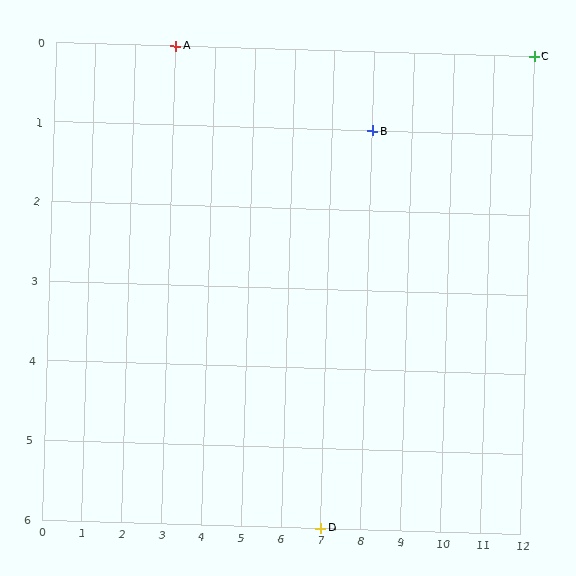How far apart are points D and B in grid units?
Points D and B are 1 column and 5 rows apart (about 5.1 grid units diagonally).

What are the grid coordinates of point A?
Point A is at grid coordinates (3, 0).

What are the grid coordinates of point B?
Point B is at grid coordinates (8, 1).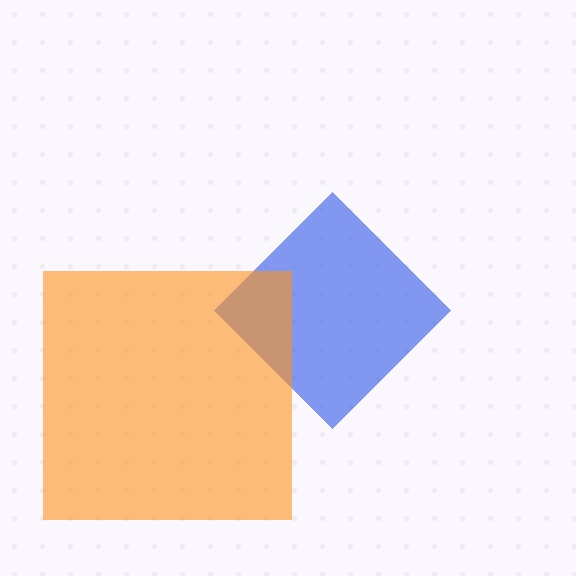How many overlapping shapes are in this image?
There are 2 overlapping shapes in the image.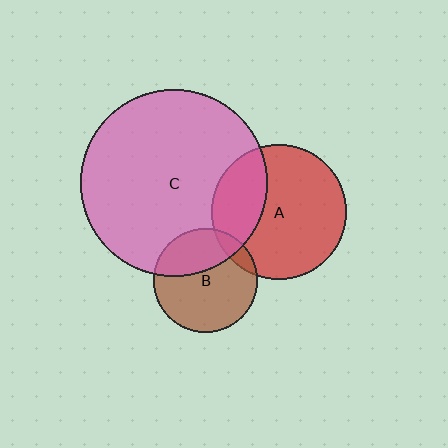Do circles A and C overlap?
Yes.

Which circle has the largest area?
Circle C (pink).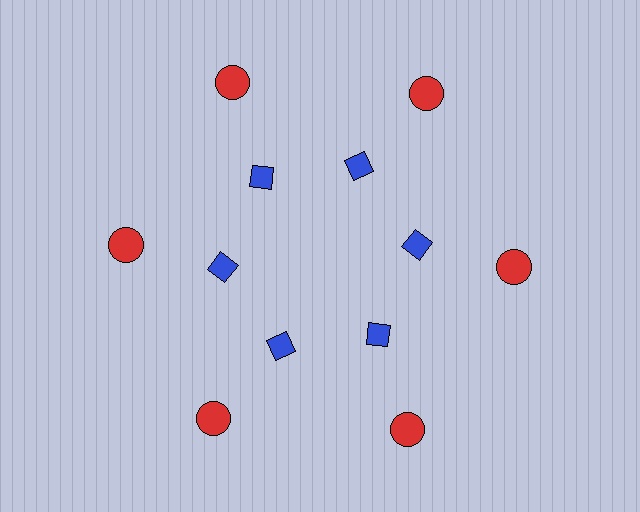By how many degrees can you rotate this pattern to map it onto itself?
The pattern maps onto itself every 60 degrees of rotation.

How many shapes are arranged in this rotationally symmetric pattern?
There are 12 shapes, arranged in 6 groups of 2.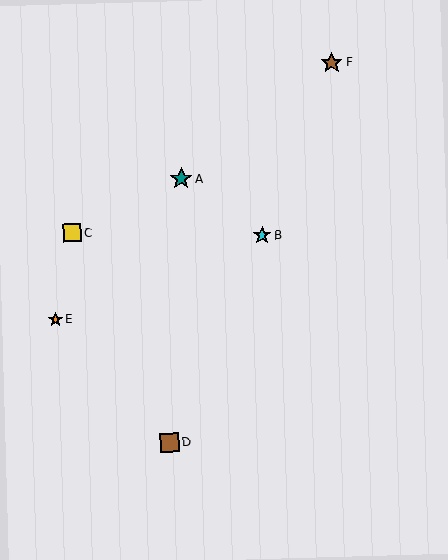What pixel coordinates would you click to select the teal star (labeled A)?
Click at (181, 179) to select the teal star A.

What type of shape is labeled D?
Shape D is a brown square.